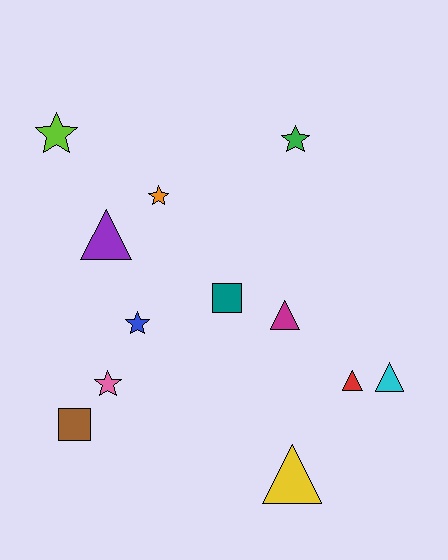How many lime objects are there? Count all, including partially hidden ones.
There is 1 lime object.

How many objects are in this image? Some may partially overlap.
There are 12 objects.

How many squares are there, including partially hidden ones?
There are 2 squares.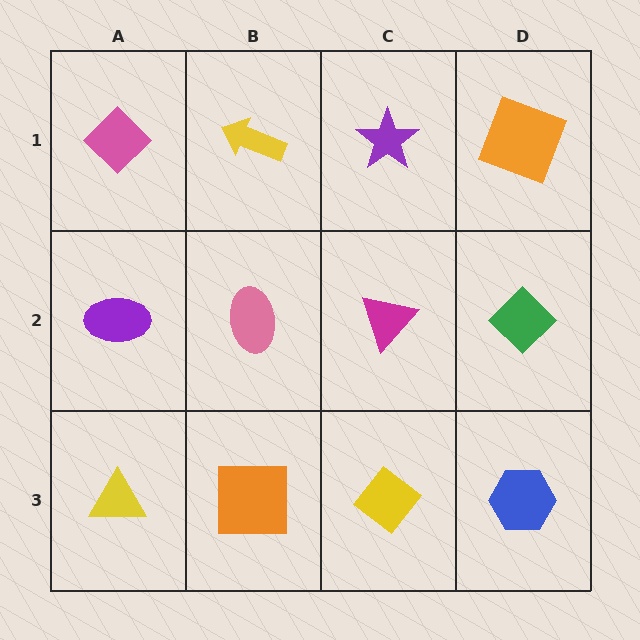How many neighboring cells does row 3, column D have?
2.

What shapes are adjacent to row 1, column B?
A pink ellipse (row 2, column B), a pink diamond (row 1, column A), a purple star (row 1, column C).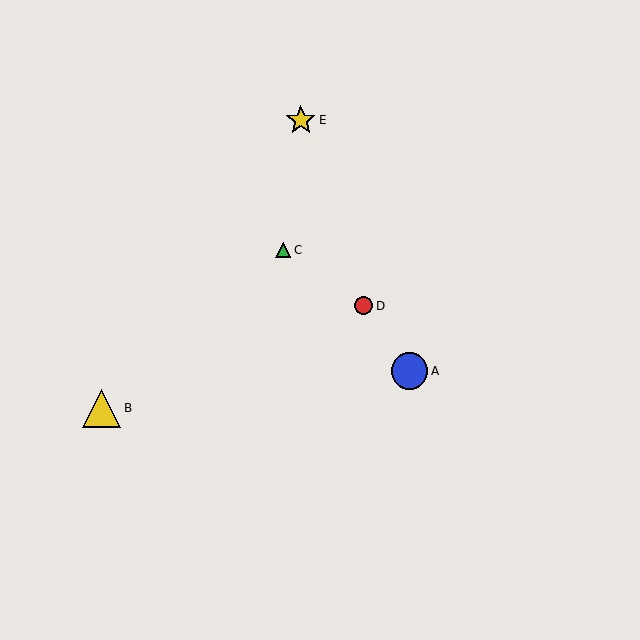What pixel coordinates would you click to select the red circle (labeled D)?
Click at (363, 306) to select the red circle D.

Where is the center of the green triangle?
The center of the green triangle is at (283, 250).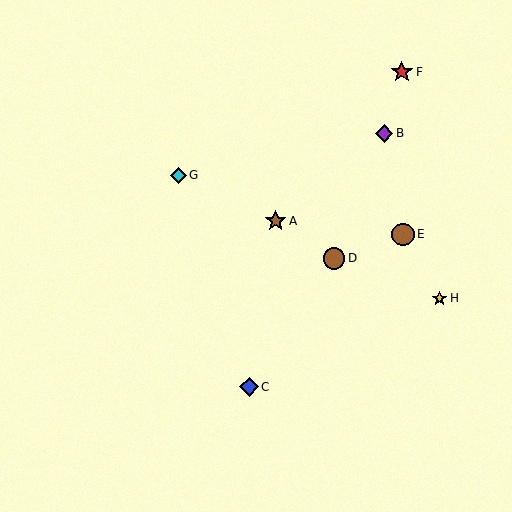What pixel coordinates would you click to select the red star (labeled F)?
Click at (402, 72) to select the red star F.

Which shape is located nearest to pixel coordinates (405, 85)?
The red star (labeled F) at (402, 72) is nearest to that location.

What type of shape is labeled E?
Shape E is a brown circle.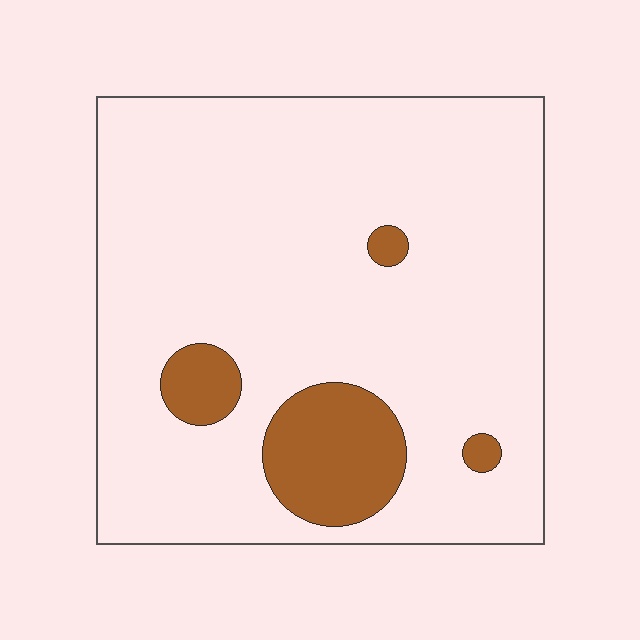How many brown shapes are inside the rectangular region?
4.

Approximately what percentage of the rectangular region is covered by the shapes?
Approximately 10%.